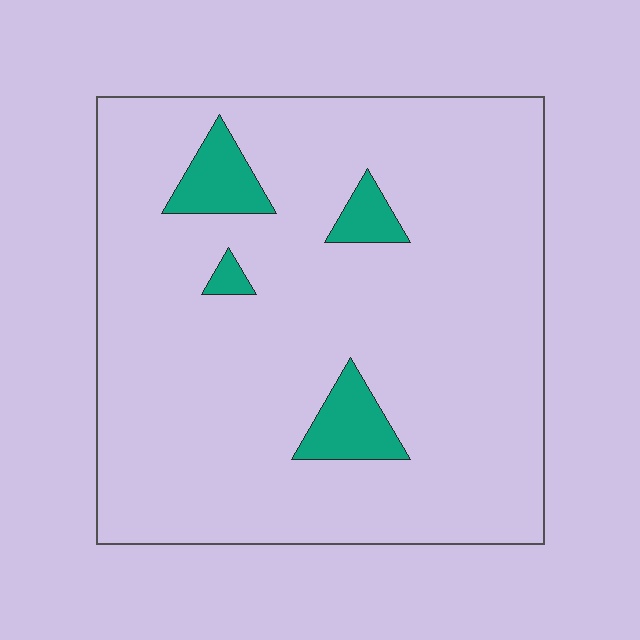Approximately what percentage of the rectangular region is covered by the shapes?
Approximately 10%.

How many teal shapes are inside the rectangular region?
4.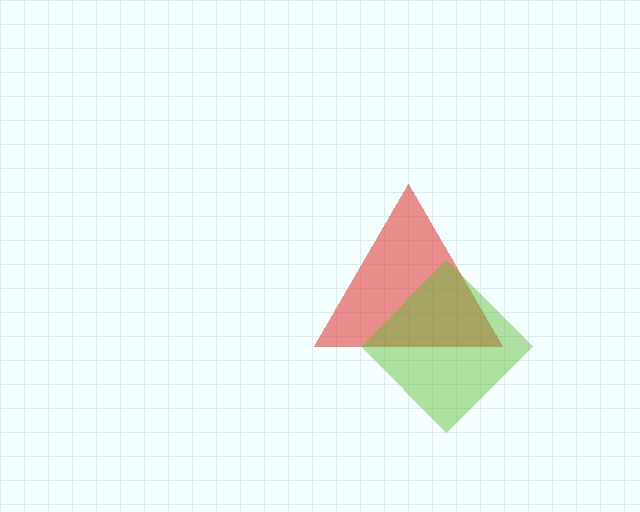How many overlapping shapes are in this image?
There are 2 overlapping shapes in the image.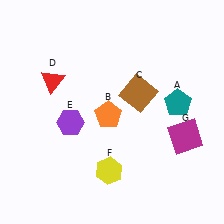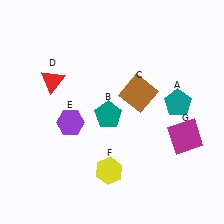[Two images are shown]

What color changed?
The pentagon (B) changed from orange in Image 1 to teal in Image 2.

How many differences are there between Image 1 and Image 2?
There is 1 difference between the two images.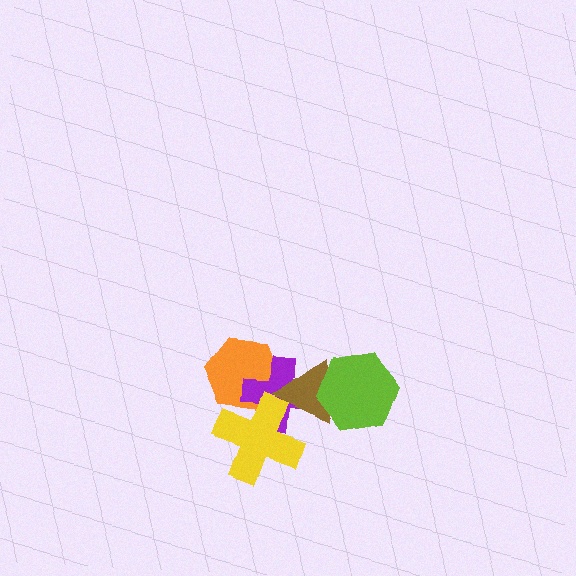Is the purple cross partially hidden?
Yes, it is partially covered by another shape.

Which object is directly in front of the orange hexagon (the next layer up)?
The purple cross is directly in front of the orange hexagon.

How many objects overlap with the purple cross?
3 objects overlap with the purple cross.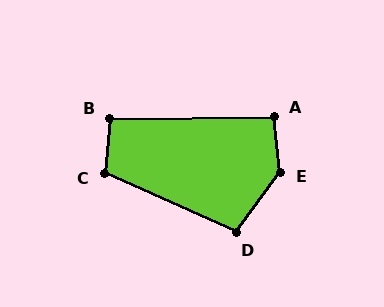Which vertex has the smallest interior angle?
B, at approximately 95 degrees.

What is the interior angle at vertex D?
Approximately 103 degrees (obtuse).